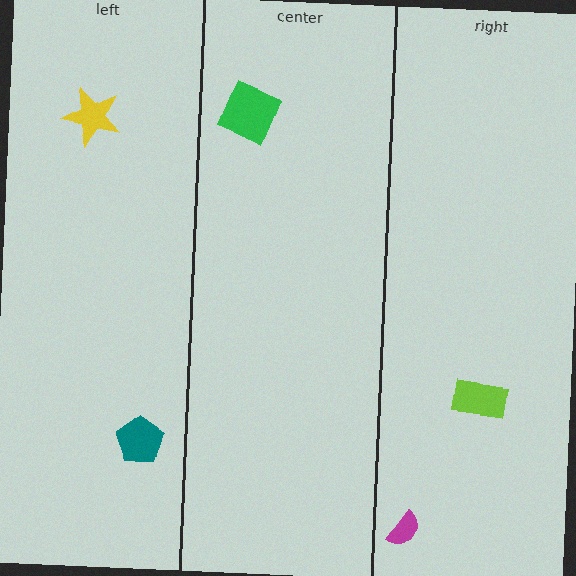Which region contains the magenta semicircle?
The right region.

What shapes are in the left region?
The teal pentagon, the yellow star.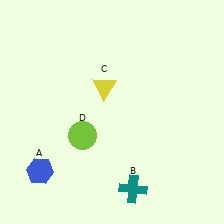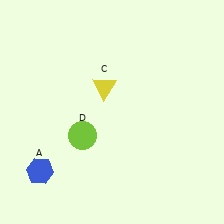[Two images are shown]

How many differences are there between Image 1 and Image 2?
There is 1 difference between the two images.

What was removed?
The teal cross (B) was removed in Image 2.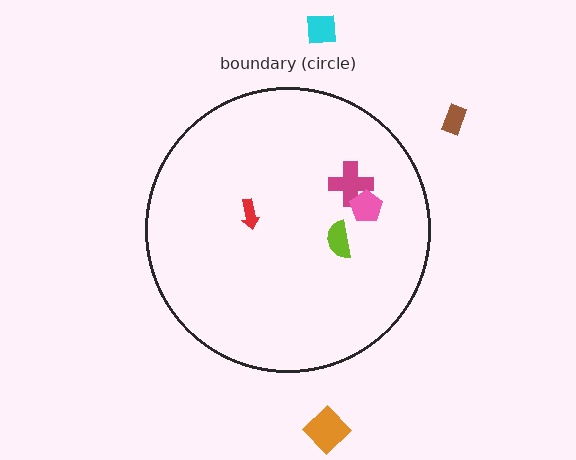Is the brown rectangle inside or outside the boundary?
Outside.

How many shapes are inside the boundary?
4 inside, 3 outside.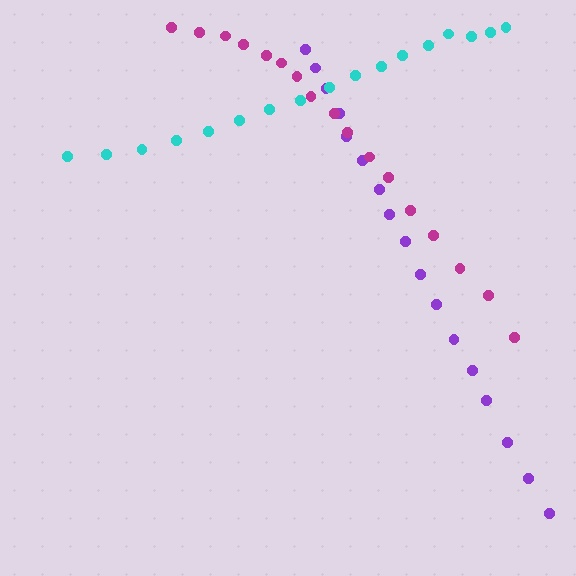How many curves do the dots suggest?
There are 3 distinct paths.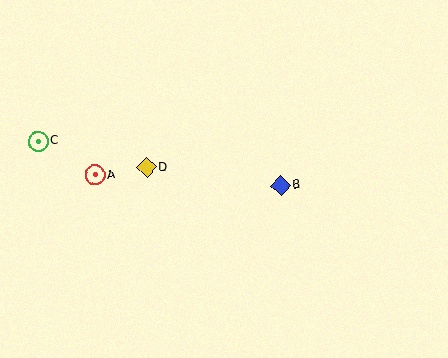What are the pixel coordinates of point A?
Point A is at (95, 175).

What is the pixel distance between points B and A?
The distance between B and A is 186 pixels.